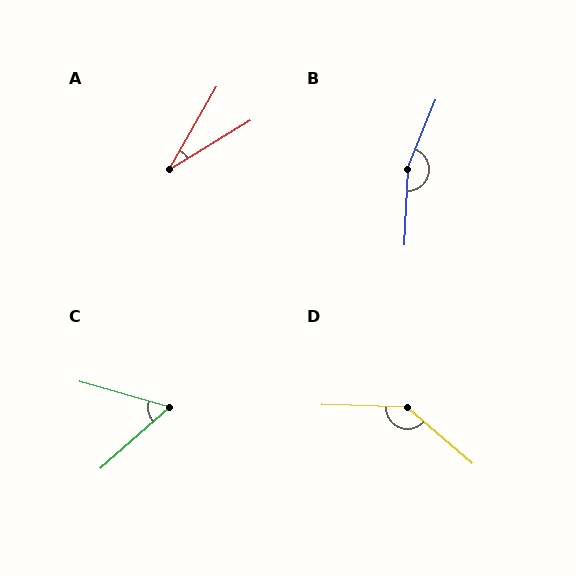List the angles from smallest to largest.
A (29°), C (57°), D (141°), B (161°).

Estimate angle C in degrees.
Approximately 57 degrees.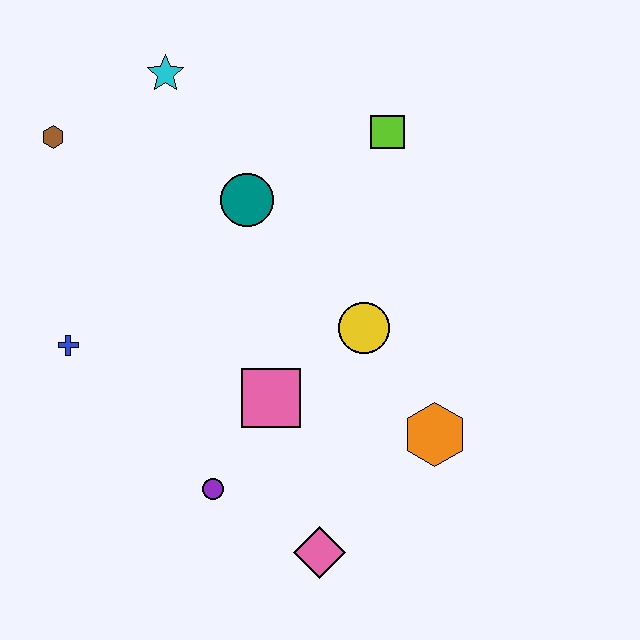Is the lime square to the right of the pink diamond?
Yes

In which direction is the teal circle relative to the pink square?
The teal circle is above the pink square.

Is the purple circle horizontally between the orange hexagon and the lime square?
No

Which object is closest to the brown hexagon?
The cyan star is closest to the brown hexagon.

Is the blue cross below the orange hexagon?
No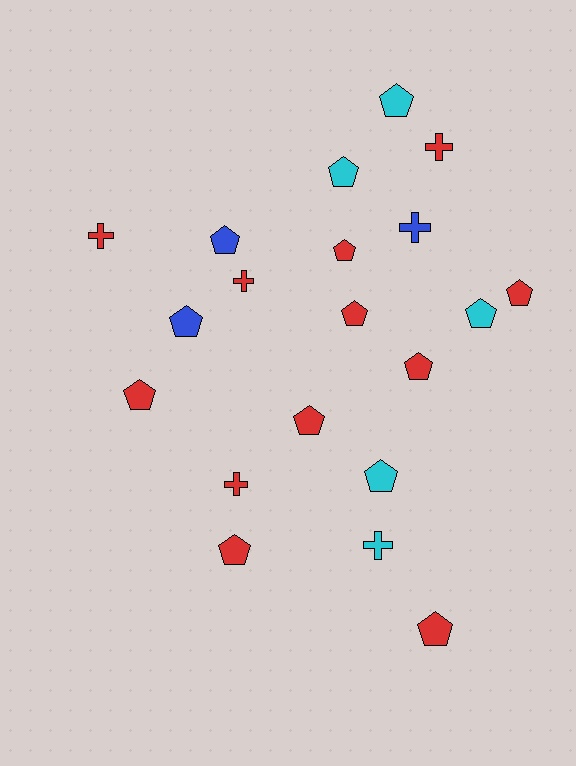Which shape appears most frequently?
Pentagon, with 14 objects.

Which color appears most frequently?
Red, with 12 objects.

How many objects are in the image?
There are 20 objects.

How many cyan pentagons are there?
There are 4 cyan pentagons.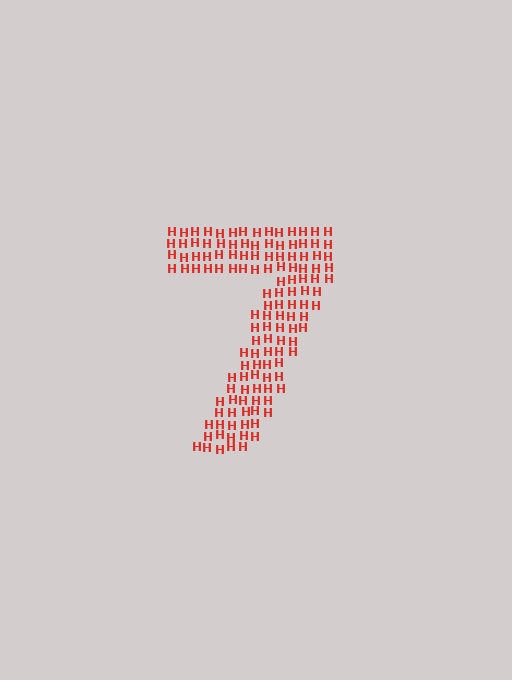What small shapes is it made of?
It is made of small letter H's.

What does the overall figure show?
The overall figure shows the digit 7.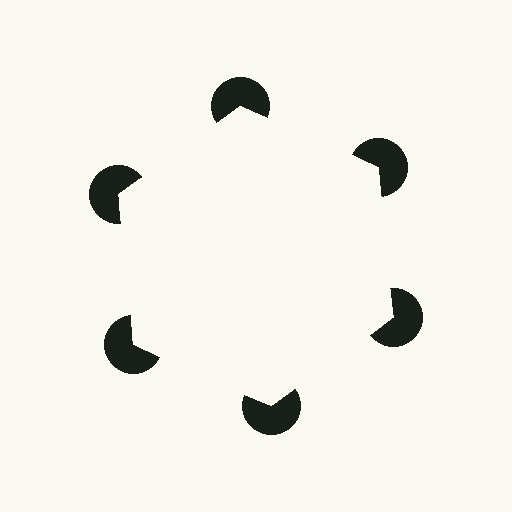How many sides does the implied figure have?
6 sides.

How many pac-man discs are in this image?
There are 6 — one at each vertex of the illusory hexagon.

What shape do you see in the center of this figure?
An illusory hexagon — its edges are inferred from the aligned wedge cuts in the pac-man discs, not physically drawn.